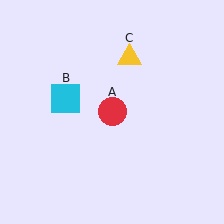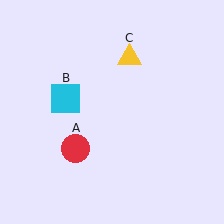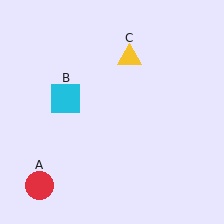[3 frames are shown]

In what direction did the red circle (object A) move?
The red circle (object A) moved down and to the left.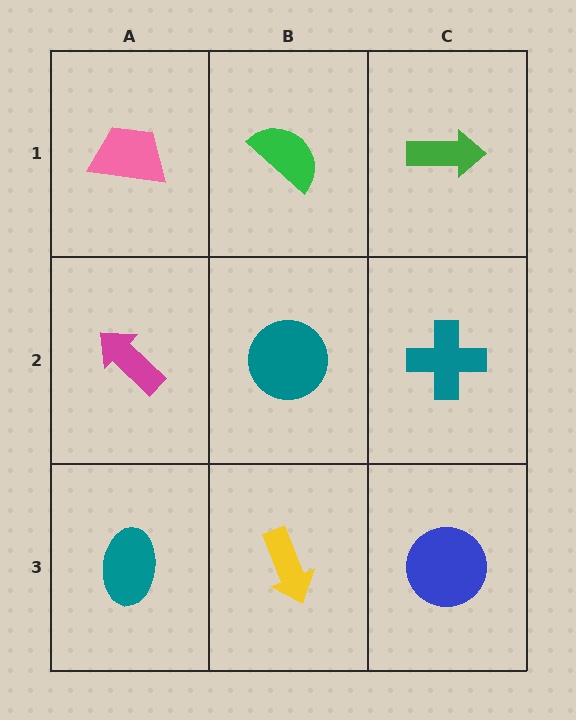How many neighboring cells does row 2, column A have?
3.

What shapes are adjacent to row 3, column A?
A magenta arrow (row 2, column A), a yellow arrow (row 3, column B).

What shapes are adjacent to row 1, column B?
A teal circle (row 2, column B), a pink trapezoid (row 1, column A), a green arrow (row 1, column C).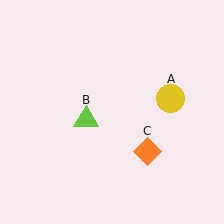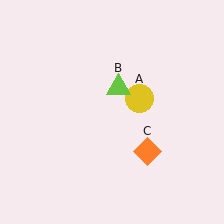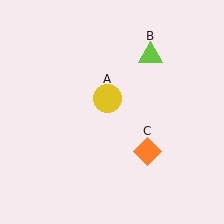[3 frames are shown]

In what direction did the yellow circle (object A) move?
The yellow circle (object A) moved left.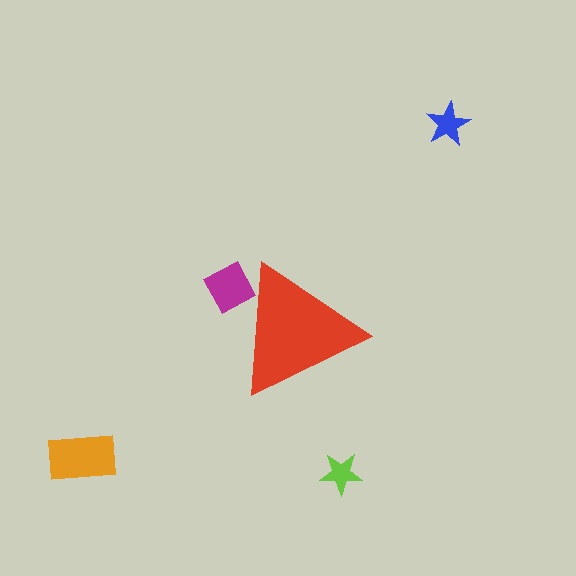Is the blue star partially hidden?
No, the blue star is fully visible.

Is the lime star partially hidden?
No, the lime star is fully visible.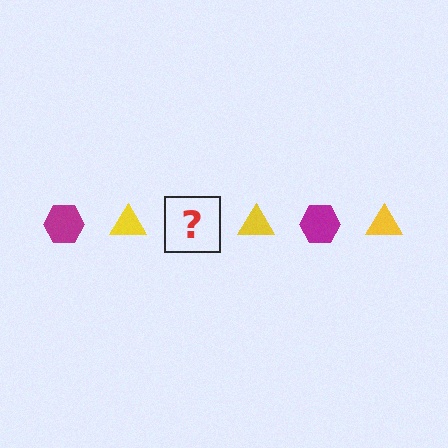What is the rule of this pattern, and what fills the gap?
The rule is that the pattern alternates between magenta hexagon and yellow triangle. The gap should be filled with a magenta hexagon.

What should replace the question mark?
The question mark should be replaced with a magenta hexagon.